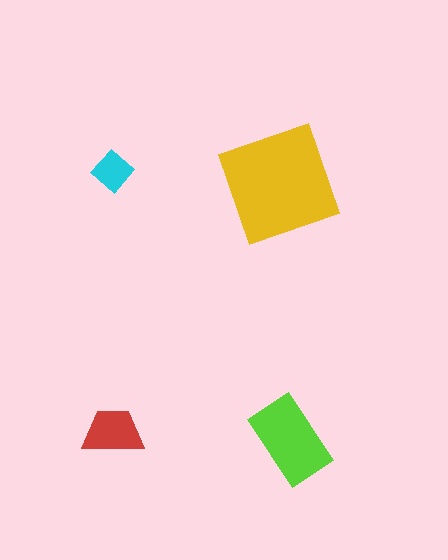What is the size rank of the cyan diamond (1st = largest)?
4th.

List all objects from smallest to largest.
The cyan diamond, the red trapezoid, the lime rectangle, the yellow square.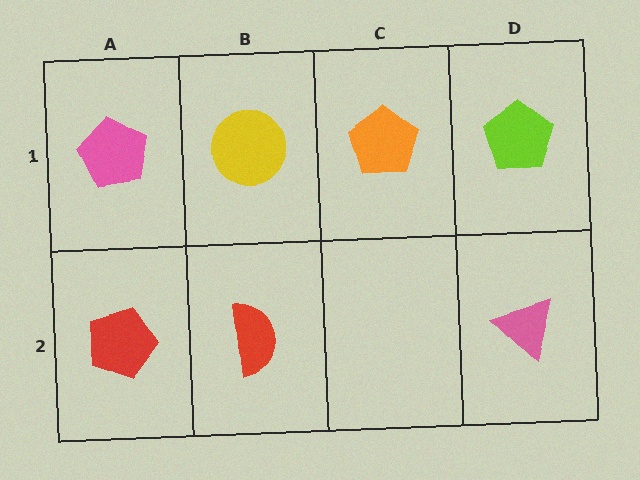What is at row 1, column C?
An orange pentagon.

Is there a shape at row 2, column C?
No, that cell is empty.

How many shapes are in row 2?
3 shapes.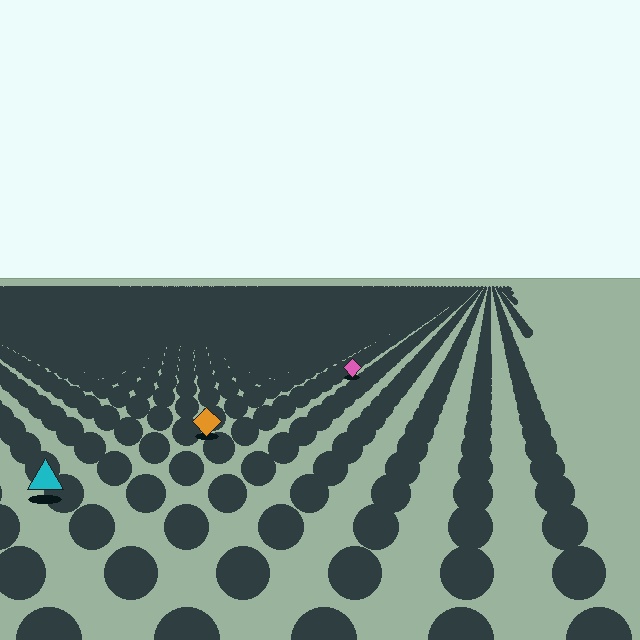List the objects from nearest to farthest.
From nearest to farthest: the cyan triangle, the orange diamond, the pink diamond.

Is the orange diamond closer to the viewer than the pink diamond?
Yes. The orange diamond is closer — you can tell from the texture gradient: the ground texture is coarser near it.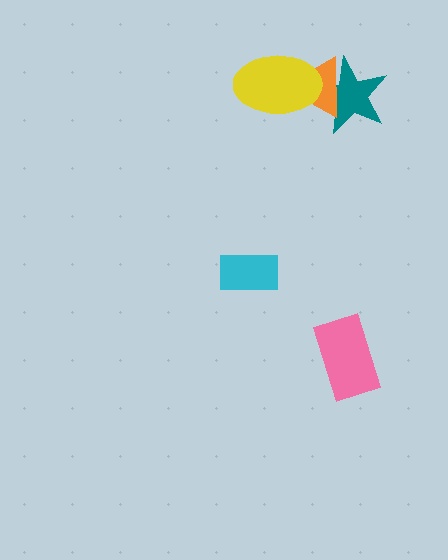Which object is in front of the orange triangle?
The yellow ellipse is in front of the orange triangle.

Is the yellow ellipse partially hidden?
No, no other shape covers it.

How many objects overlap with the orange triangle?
2 objects overlap with the orange triangle.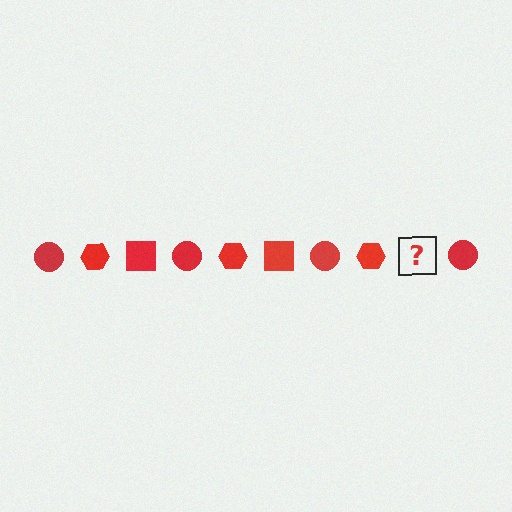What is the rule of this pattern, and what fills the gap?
The rule is that the pattern cycles through circle, hexagon, square shapes in red. The gap should be filled with a red square.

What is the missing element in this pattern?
The missing element is a red square.